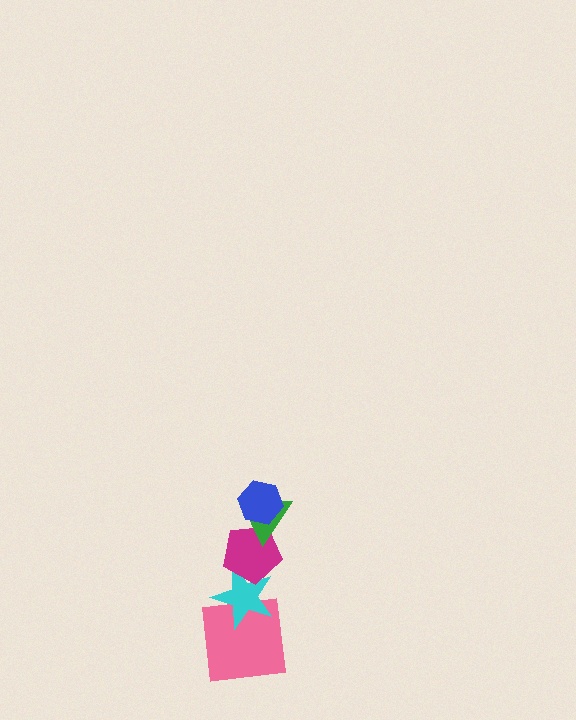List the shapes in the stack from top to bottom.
From top to bottom: the blue hexagon, the green triangle, the magenta pentagon, the cyan star, the pink square.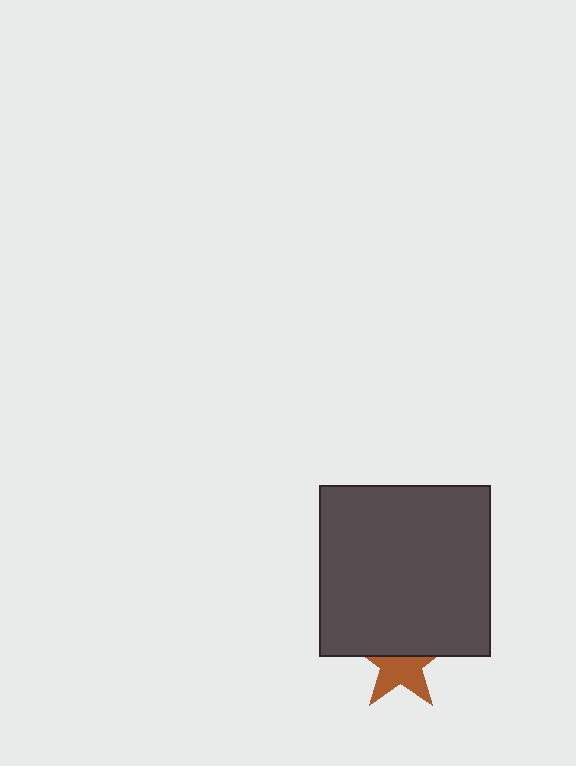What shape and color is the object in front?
The object in front is a dark gray square.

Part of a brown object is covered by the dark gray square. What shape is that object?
It is a star.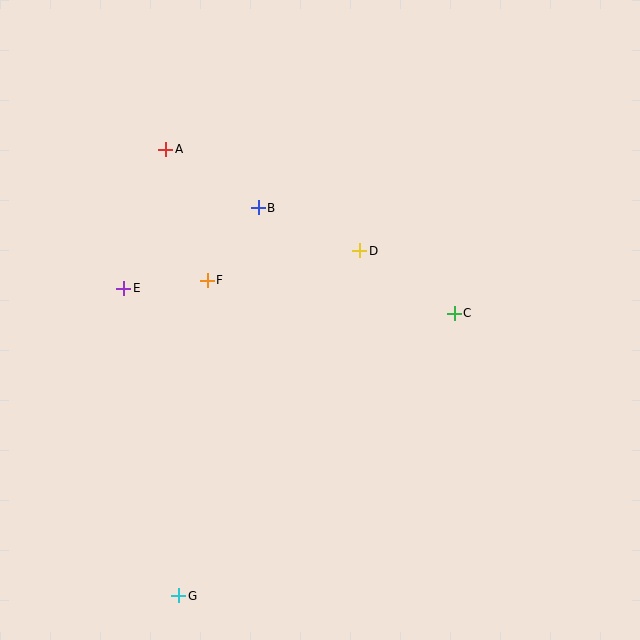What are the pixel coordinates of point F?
Point F is at (207, 280).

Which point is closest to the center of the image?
Point D at (360, 251) is closest to the center.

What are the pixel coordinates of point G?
Point G is at (179, 596).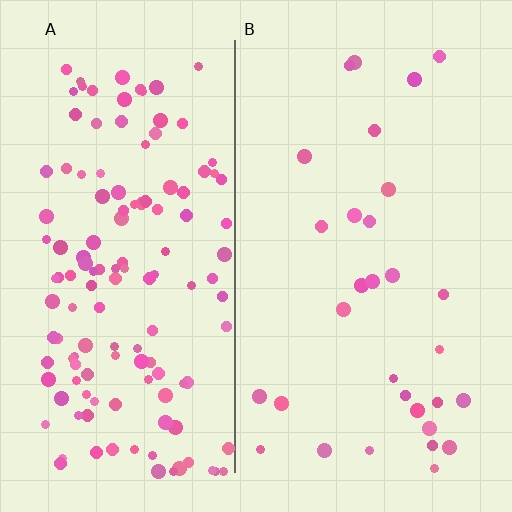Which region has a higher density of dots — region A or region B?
A (the left).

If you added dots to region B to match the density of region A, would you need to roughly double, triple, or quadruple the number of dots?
Approximately quadruple.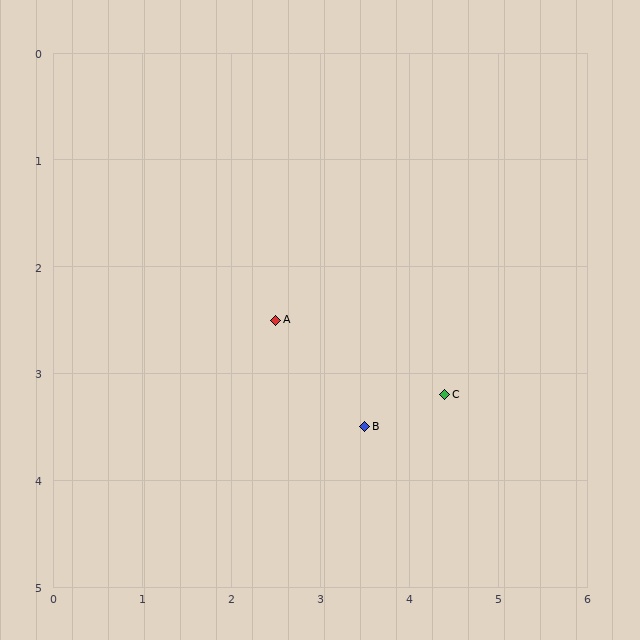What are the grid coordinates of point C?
Point C is at approximately (4.4, 3.2).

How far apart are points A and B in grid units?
Points A and B are about 1.4 grid units apart.